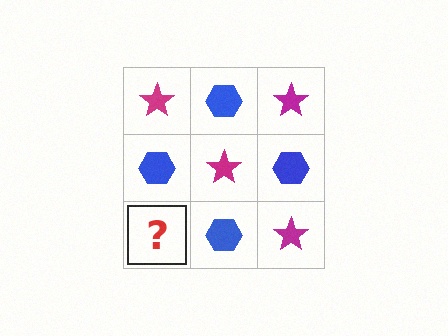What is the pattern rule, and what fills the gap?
The rule is that it alternates magenta star and blue hexagon in a checkerboard pattern. The gap should be filled with a magenta star.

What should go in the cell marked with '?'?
The missing cell should contain a magenta star.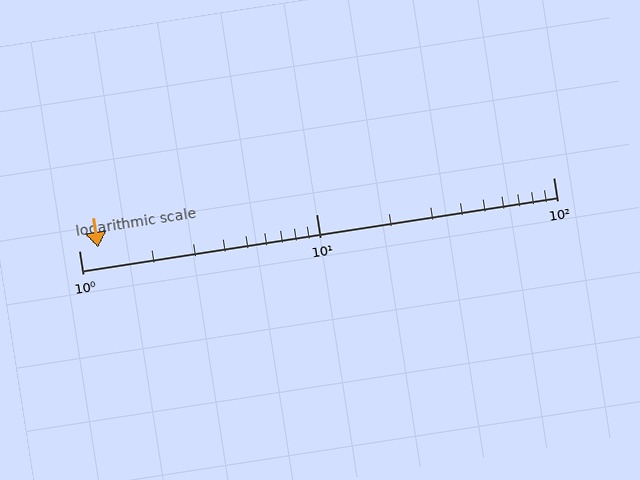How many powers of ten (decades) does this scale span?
The scale spans 2 decades, from 1 to 100.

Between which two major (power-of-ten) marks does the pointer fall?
The pointer is between 1 and 10.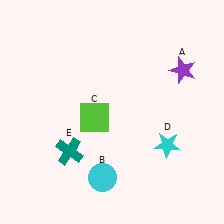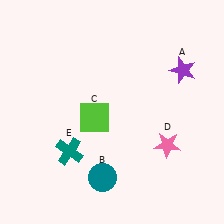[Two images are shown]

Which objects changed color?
B changed from cyan to teal. D changed from cyan to pink.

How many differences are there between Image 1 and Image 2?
There are 2 differences between the two images.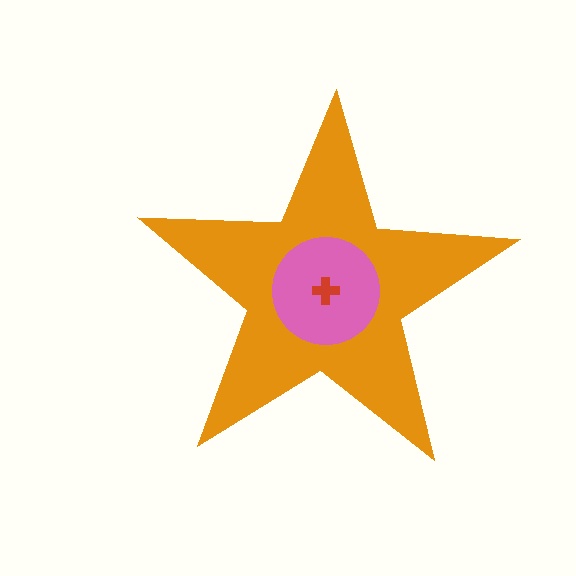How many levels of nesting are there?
3.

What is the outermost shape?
The orange star.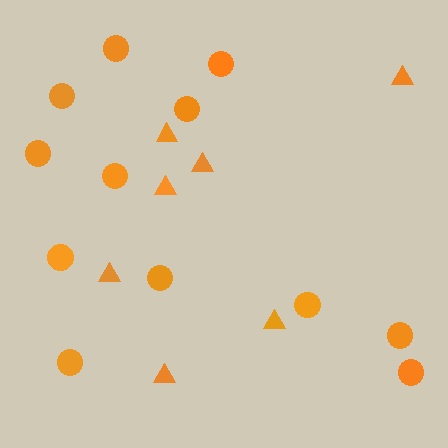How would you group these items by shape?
There are 2 groups: one group of triangles (7) and one group of circles (12).